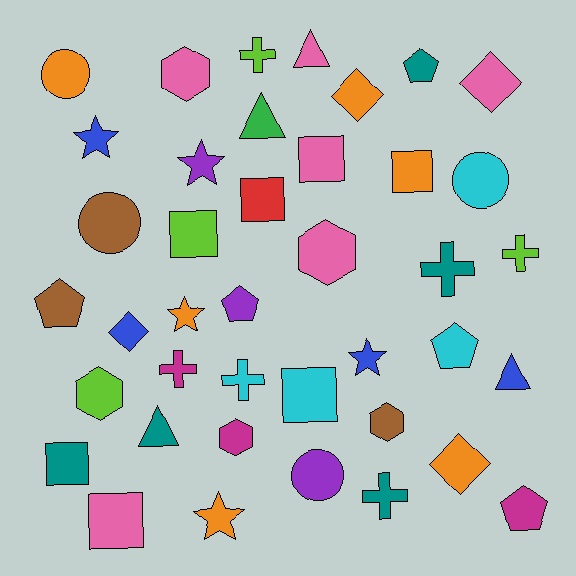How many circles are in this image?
There are 4 circles.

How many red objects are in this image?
There is 1 red object.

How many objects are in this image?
There are 40 objects.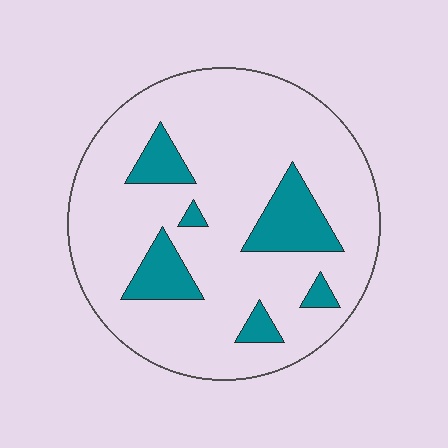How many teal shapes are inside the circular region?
6.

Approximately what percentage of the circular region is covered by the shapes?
Approximately 15%.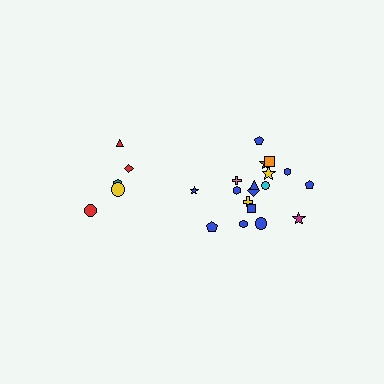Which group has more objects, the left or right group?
The right group.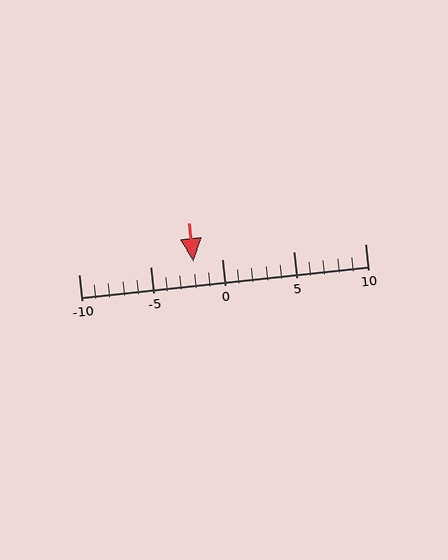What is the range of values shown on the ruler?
The ruler shows values from -10 to 10.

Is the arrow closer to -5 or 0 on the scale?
The arrow is closer to 0.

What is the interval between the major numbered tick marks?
The major tick marks are spaced 5 units apart.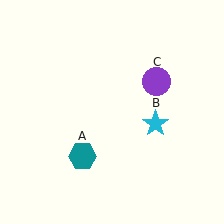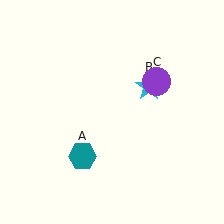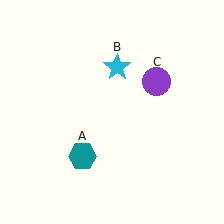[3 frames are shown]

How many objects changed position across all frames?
1 object changed position: cyan star (object B).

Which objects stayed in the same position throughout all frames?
Teal hexagon (object A) and purple circle (object C) remained stationary.